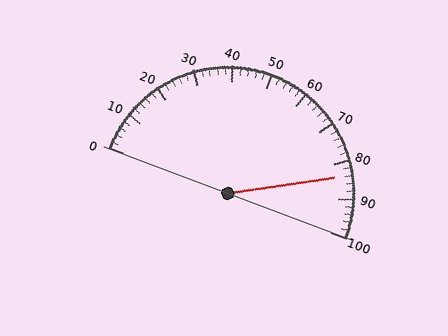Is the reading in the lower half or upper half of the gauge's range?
The reading is in the upper half of the range (0 to 100).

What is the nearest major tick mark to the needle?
The nearest major tick mark is 80.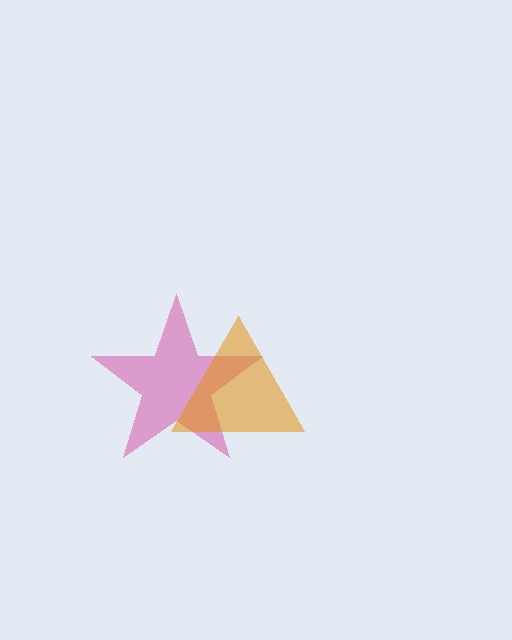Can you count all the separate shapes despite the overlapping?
Yes, there are 2 separate shapes.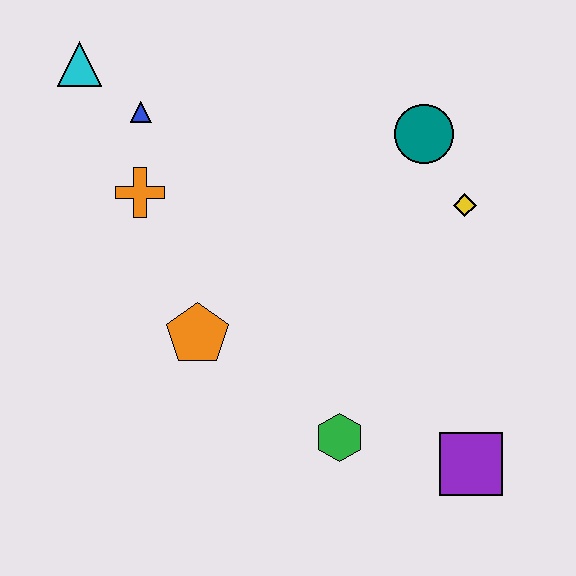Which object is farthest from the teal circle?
The cyan triangle is farthest from the teal circle.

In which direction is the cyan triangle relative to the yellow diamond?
The cyan triangle is to the left of the yellow diamond.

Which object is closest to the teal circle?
The yellow diamond is closest to the teal circle.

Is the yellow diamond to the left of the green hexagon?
No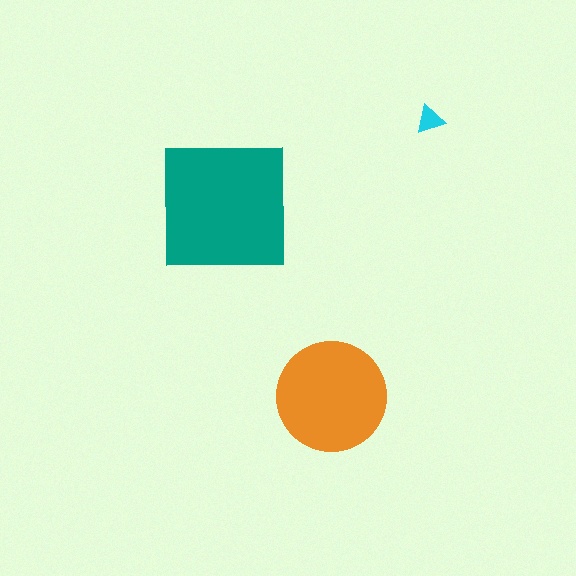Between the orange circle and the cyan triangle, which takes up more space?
The orange circle.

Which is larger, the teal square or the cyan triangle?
The teal square.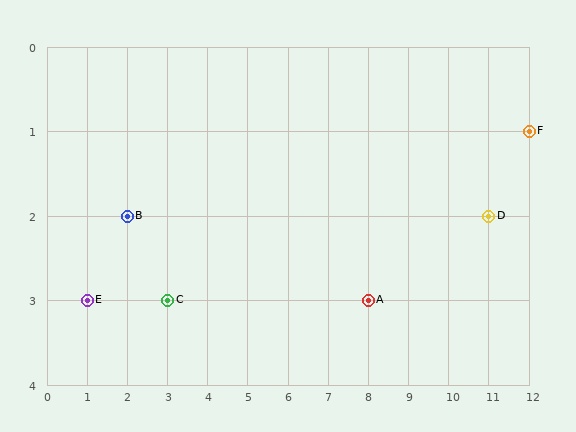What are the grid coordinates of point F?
Point F is at grid coordinates (12, 1).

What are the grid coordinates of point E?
Point E is at grid coordinates (1, 3).